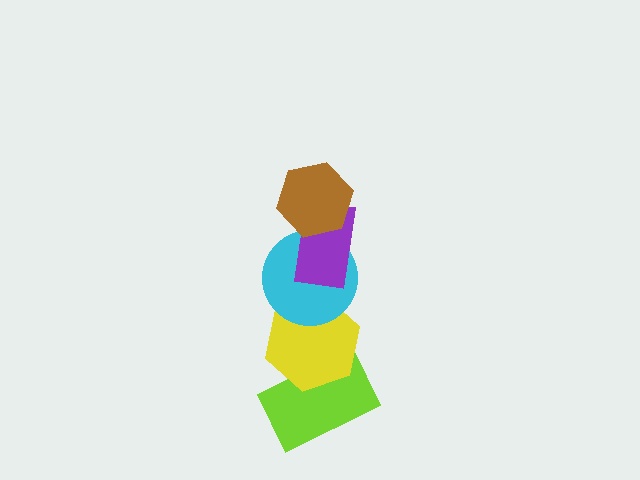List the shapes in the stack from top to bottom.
From top to bottom: the brown hexagon, the purple rectangle, the cyan circle, the yellow hexagon, the lime rectangle.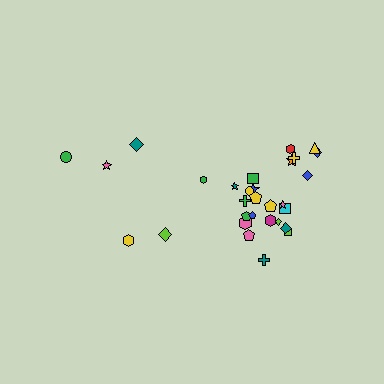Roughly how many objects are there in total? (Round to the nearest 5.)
Roughly 30 objects in total.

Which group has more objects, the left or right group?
The right group.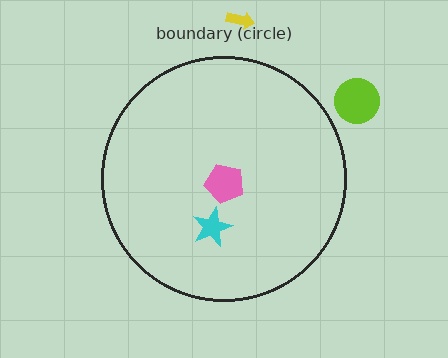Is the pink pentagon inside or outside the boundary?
Inside.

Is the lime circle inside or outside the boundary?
Outside.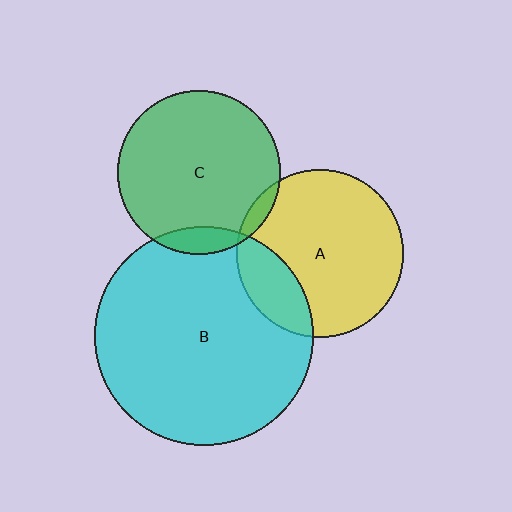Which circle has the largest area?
Circle B (cyan).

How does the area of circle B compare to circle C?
Approximately 1.8 times.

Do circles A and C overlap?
Yes.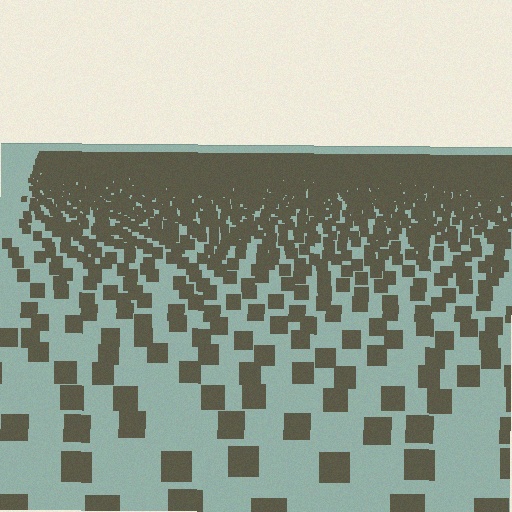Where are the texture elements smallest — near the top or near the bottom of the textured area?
Near the top.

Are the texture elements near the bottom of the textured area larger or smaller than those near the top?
Larger. Near the bottom, elements are closer to the viewer and appear at a bigger on-screen size.